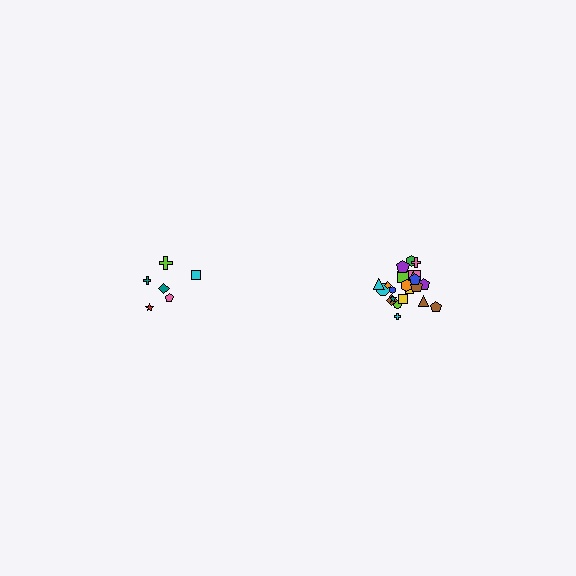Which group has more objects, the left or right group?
The right group.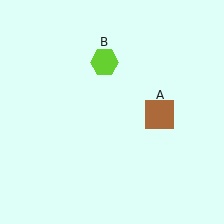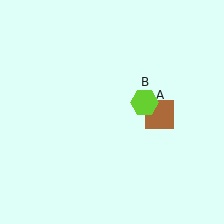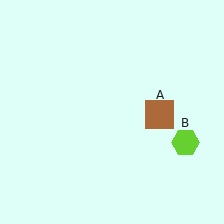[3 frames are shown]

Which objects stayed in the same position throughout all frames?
Brown square (object A) remained stationary.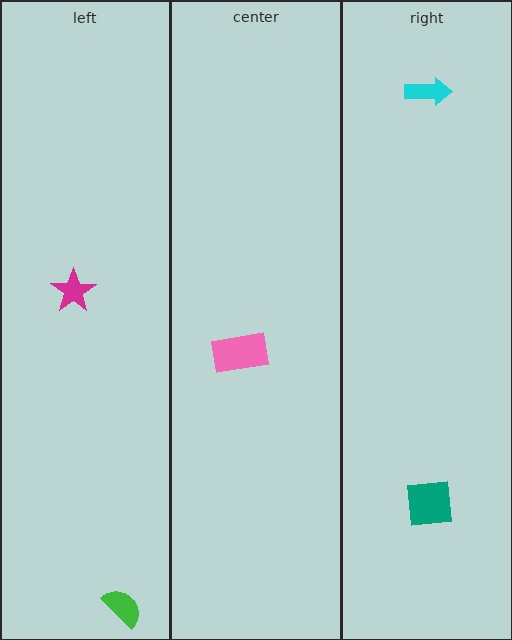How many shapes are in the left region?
2.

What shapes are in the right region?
The teal square, the cyan arrow.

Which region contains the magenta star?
The left region.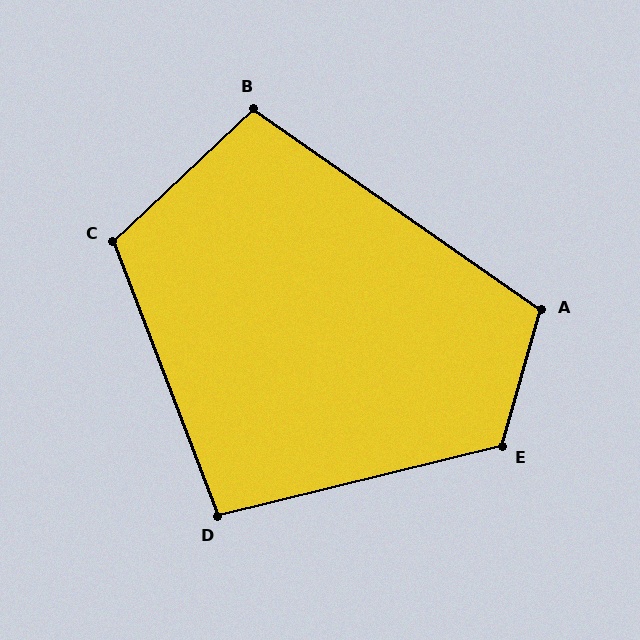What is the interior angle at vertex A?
Approximately 109 degrees (obtuse).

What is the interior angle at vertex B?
Approximately 102 degrees (obtuse).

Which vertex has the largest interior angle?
E, at approximately 120 degrees.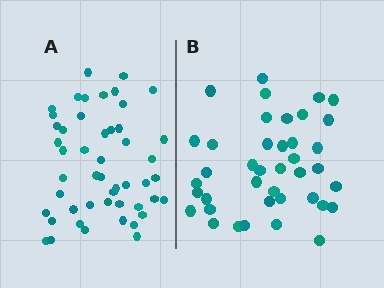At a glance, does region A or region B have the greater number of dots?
Region A (the left region) has more dots.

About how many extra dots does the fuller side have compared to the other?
Region A has roughly 8 or so more dots than region B.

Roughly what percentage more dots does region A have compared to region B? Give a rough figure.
About 20% more.